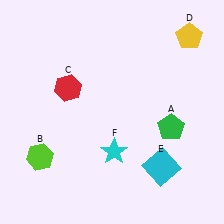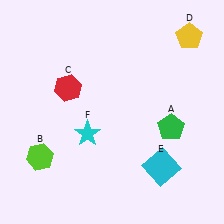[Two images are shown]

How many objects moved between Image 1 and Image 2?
1 object moved between the two images.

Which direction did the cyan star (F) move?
The cyan star (F) moved left.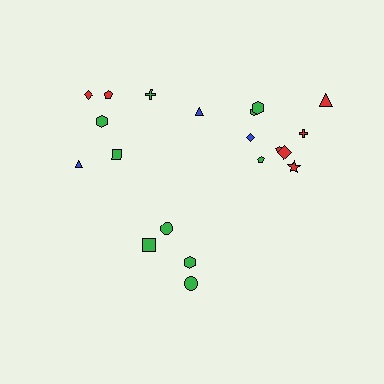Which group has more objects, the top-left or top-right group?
The top-right group.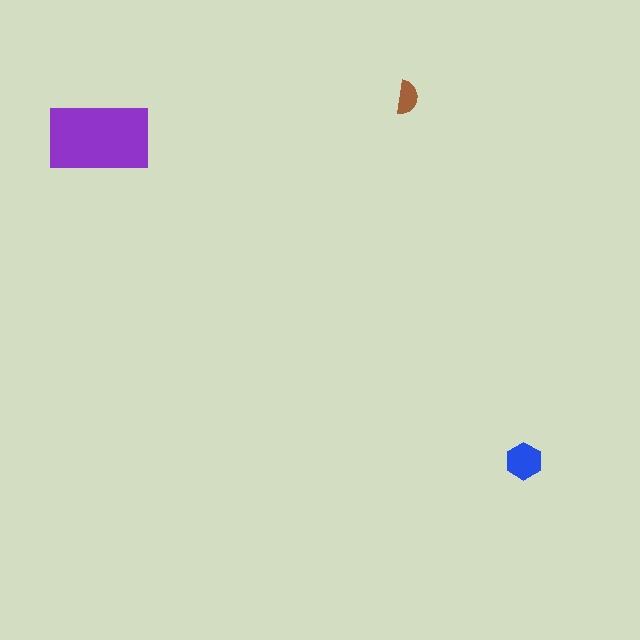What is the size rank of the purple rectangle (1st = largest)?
1st.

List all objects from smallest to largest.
The brown semicircle, the blue hexagon, the purple rectangle.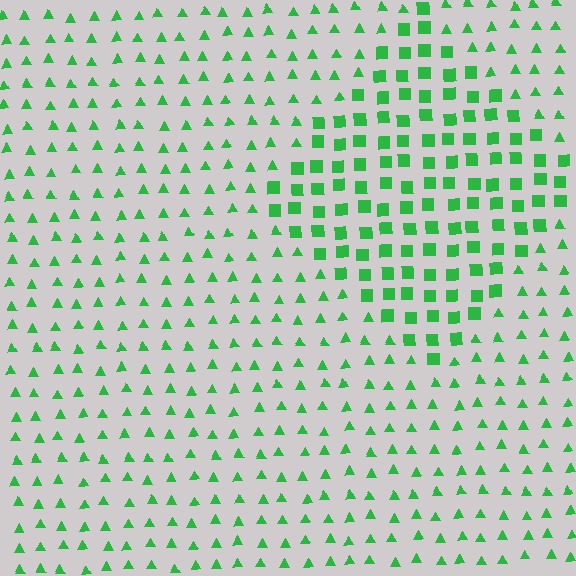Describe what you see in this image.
The image is filled with small green elements arranged in a uniform grid. A diamond-shaped region contains squares, while the surrounding area contains triangles. The boundary is defined purely by the change in element shape.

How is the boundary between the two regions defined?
The boundary is defined by a change in element shape: squares inside vs. triangles outside. All elements share the same color and spacing.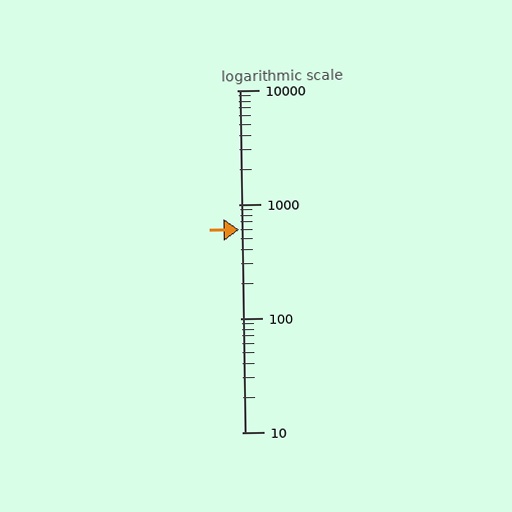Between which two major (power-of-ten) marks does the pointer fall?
The pointer is between 100 and 1000.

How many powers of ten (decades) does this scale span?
The scale spans 3 decades, from 10 to 10000.